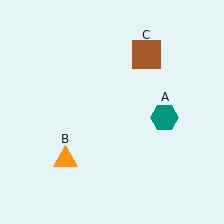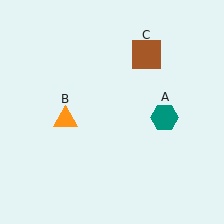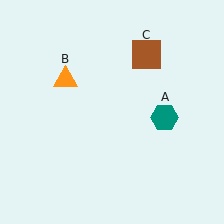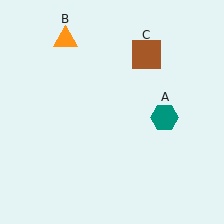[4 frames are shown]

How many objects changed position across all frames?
1 object changed position: orange triangle (object B).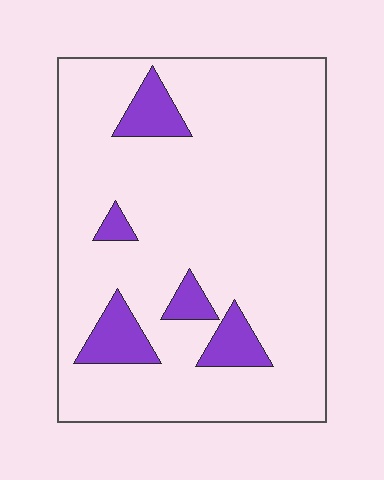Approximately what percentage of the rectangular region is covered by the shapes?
Approximately 10%.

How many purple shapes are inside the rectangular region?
5.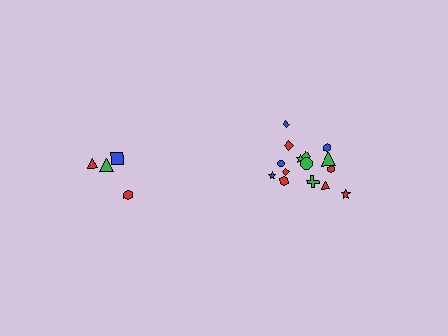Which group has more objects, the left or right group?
The right group.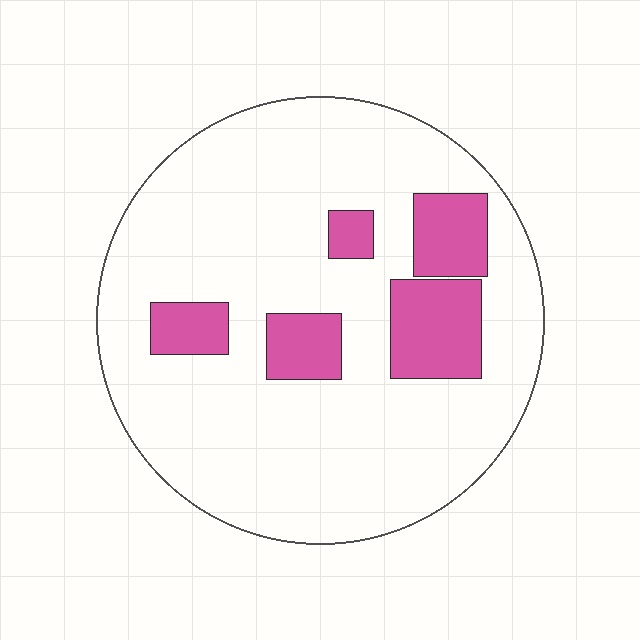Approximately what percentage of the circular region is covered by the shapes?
Approximately 15%.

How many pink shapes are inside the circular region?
5.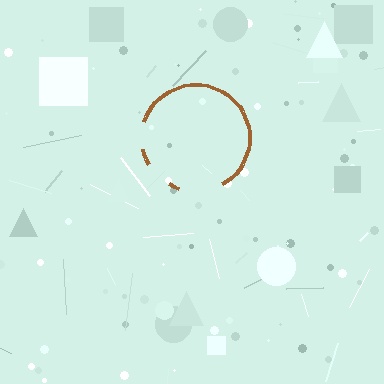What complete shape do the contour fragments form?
The contour fragments form a circle.